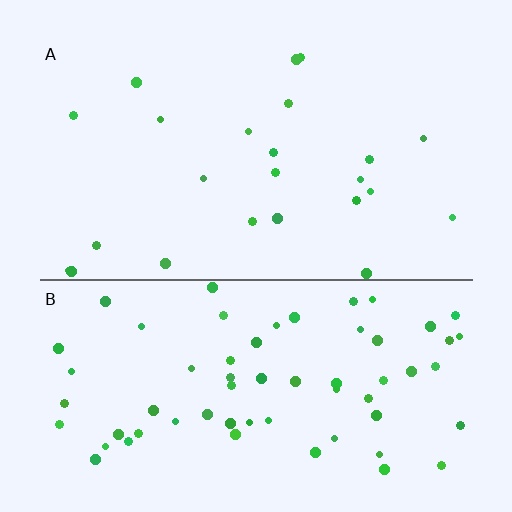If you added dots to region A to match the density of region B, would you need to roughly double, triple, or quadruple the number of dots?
Approximately triple.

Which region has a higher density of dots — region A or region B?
B (the bottom).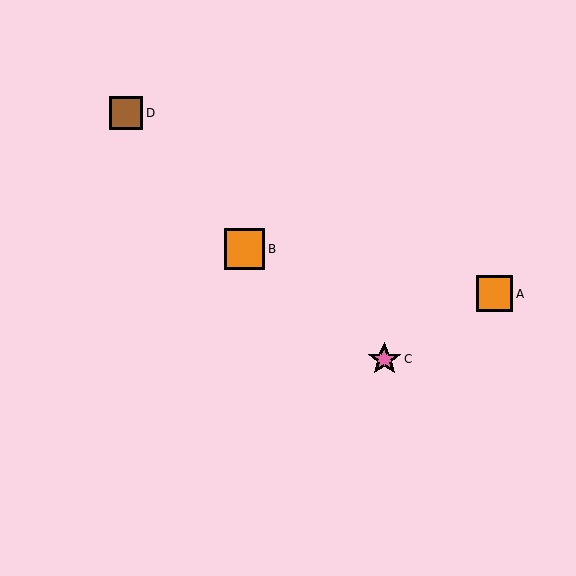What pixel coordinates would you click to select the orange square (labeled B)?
Click at (245, 249) to select the orange square B.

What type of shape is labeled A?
Shape A is an orange square.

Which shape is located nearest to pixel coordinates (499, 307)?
The orange square (labeled A) at (495, 294) is nearest to that location.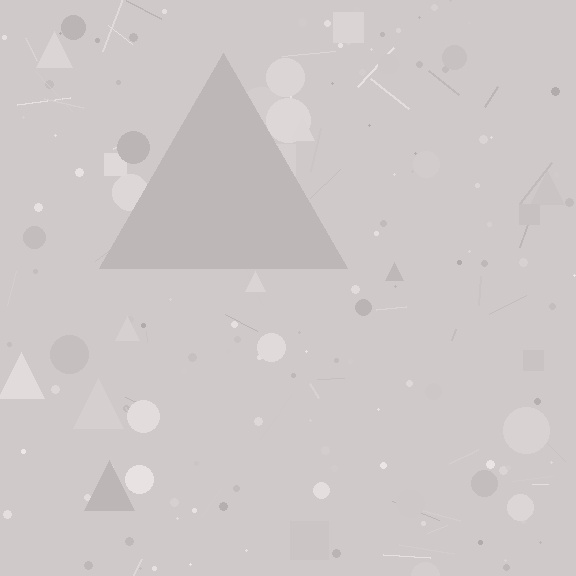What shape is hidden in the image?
A triangle is hidden in the image.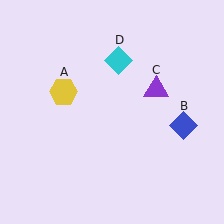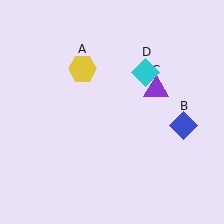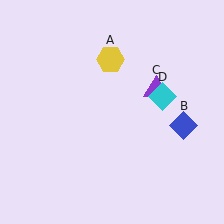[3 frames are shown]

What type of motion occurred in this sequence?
The yellow hexagon (object A), cyan diamond (object D) rotated clockwise around the center of the scene.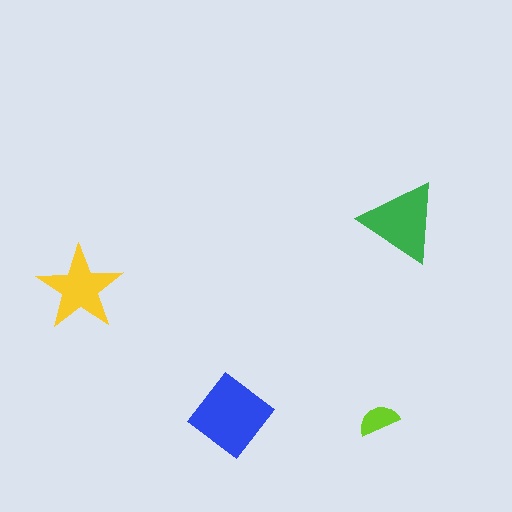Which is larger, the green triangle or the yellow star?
The green triangle.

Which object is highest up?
The green triangle is topmost.